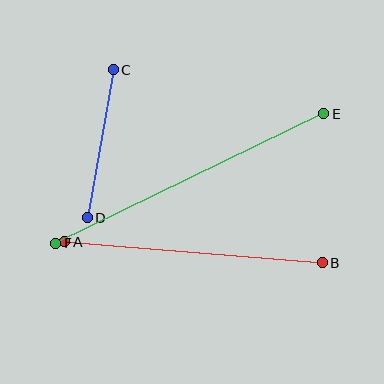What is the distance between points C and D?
The distance is approximately 150 pixels.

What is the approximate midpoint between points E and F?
The midpoint is at approximately (190, 178) pixels.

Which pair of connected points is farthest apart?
Points E and F are farthest apart.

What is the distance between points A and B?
The distance is approximately 259 pixels.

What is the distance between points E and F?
The distance is approximately 298 pixels.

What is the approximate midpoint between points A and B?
The midpoint is at approximately (194, 252) pixels.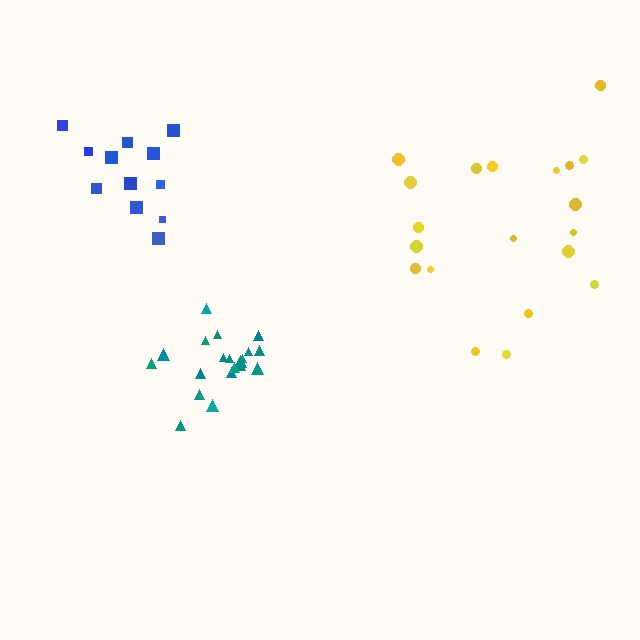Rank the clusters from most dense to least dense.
teal, blue, yellow.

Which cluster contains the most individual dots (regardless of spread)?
Teal (21).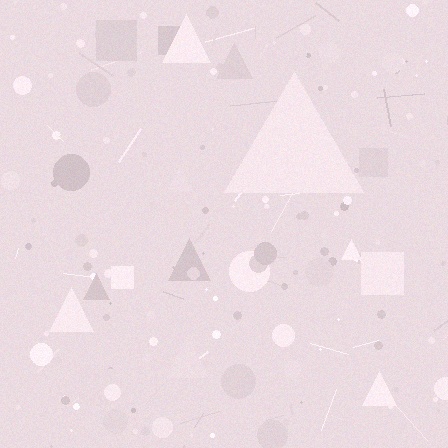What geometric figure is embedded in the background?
A triangle is embedded in the background.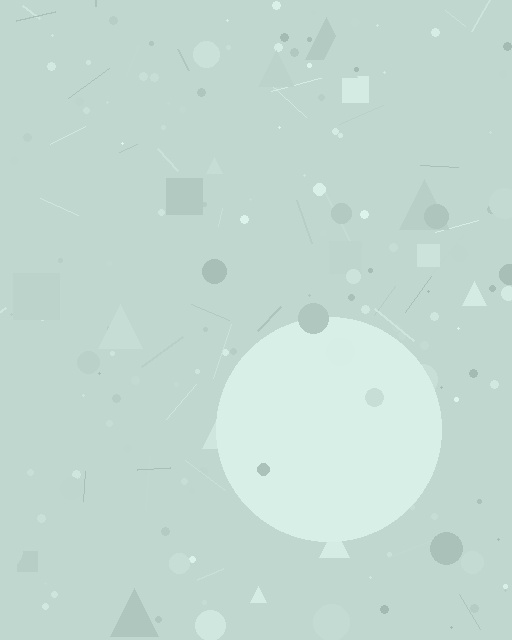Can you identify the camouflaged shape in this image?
The camouflaged shape is a circle.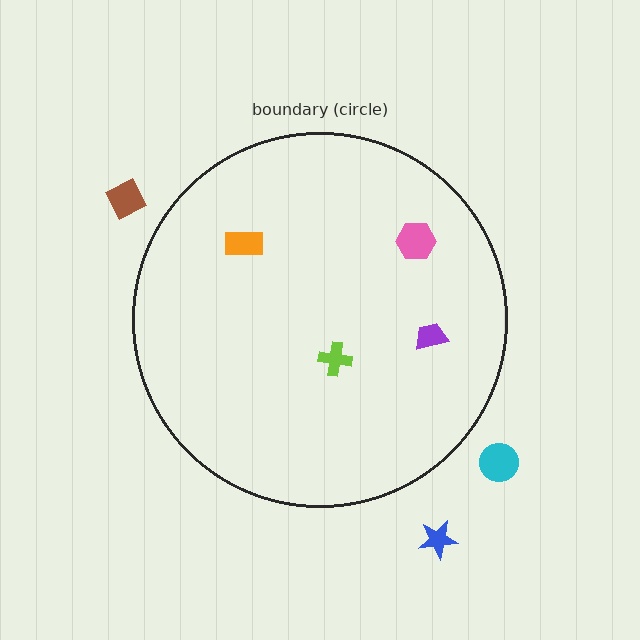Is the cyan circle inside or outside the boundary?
Outside.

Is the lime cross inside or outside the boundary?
Inside.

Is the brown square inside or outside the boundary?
Outside.